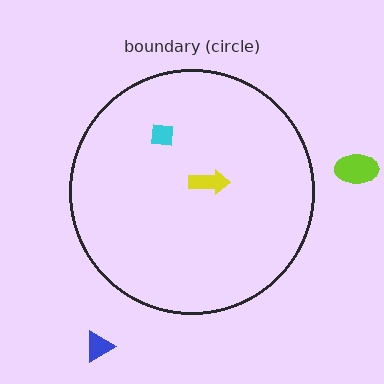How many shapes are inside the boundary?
2 inside, 2 outside.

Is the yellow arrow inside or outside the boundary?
Inside.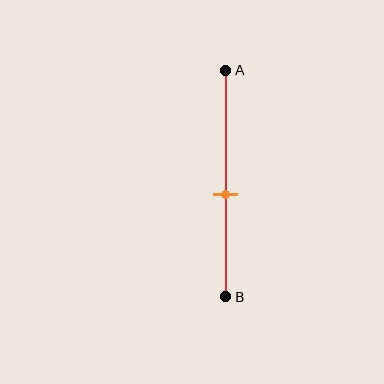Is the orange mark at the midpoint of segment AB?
No, the mark is at about 55% from A, not at the 50% midpoint.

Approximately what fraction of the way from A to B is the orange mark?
The orange mark is approximately 55% of the way from A to B.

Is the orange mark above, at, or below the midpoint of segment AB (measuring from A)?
The orange mark is below the midpoint of segment AB.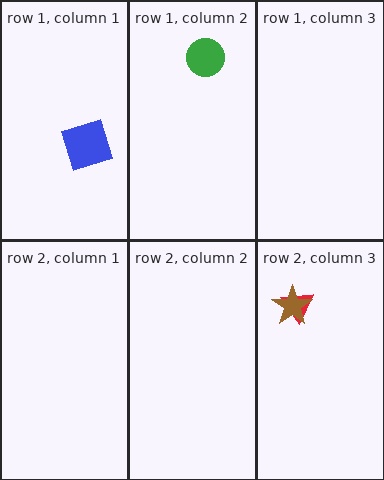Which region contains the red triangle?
The row 2, column 3 region.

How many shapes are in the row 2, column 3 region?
2.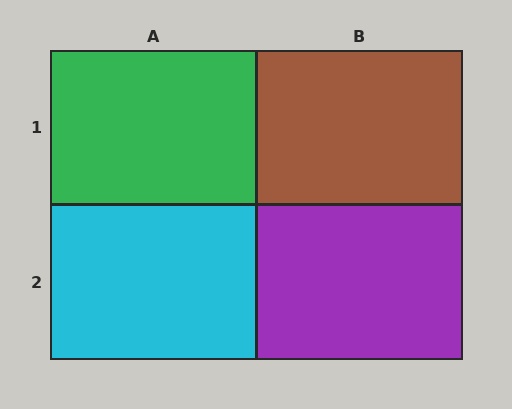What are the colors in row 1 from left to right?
Green, brown.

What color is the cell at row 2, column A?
Cyan.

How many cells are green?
1 cell is green.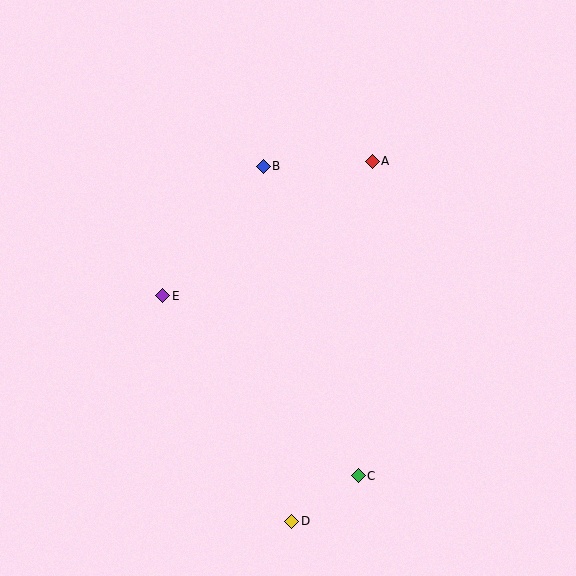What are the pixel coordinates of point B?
Point B is at (263, 166).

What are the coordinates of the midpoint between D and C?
The midpoint between D and C is at (325, 498).